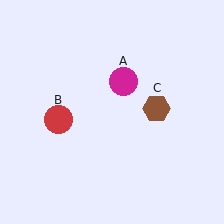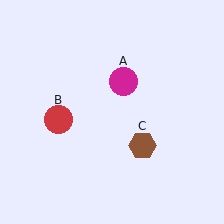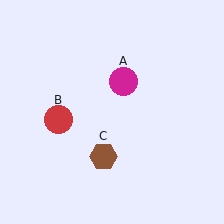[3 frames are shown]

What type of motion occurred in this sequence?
The brown hexagon (object C) rotated clockwise around the center of the scene.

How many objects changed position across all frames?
1 object changed position: brown hexagon (object C).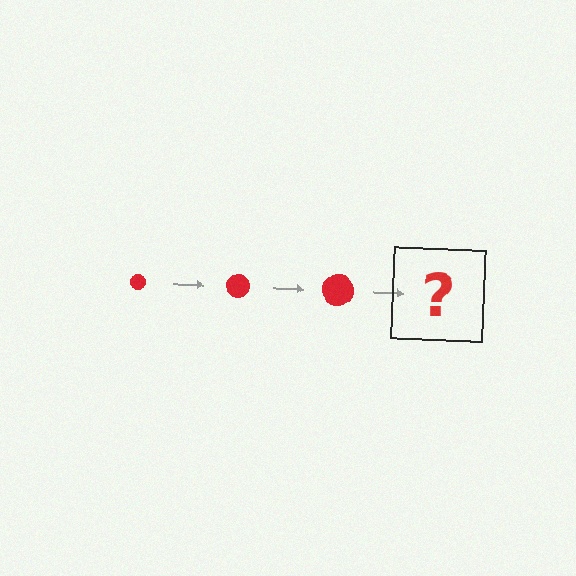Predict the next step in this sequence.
The next step is a red circle, larger than the previous one.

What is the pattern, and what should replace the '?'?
The pattern is that the circle gets progressively larger each step. The '?' should be a red circle, larger than the previous one.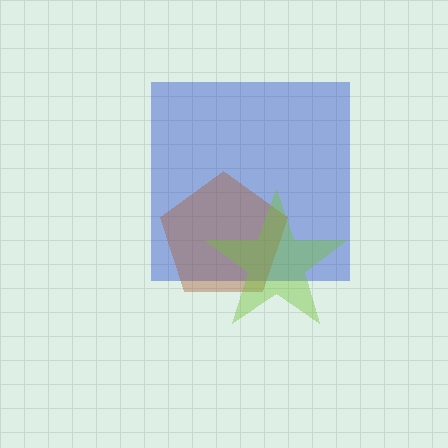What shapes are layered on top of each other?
The layered shapes are: a blue square, a brown pentagon, a lime star.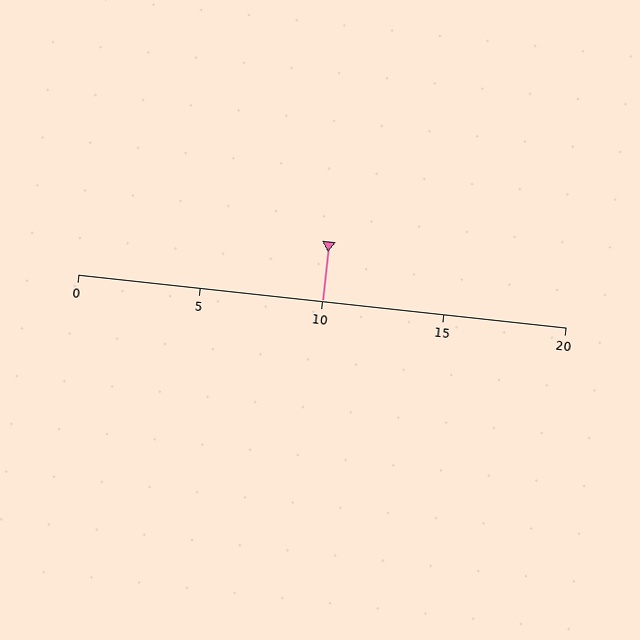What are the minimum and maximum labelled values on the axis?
The axis runs from 0 to 20.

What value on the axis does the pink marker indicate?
The marker indicates approximately 10.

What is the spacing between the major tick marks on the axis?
The major ticks are spaced 5 apart.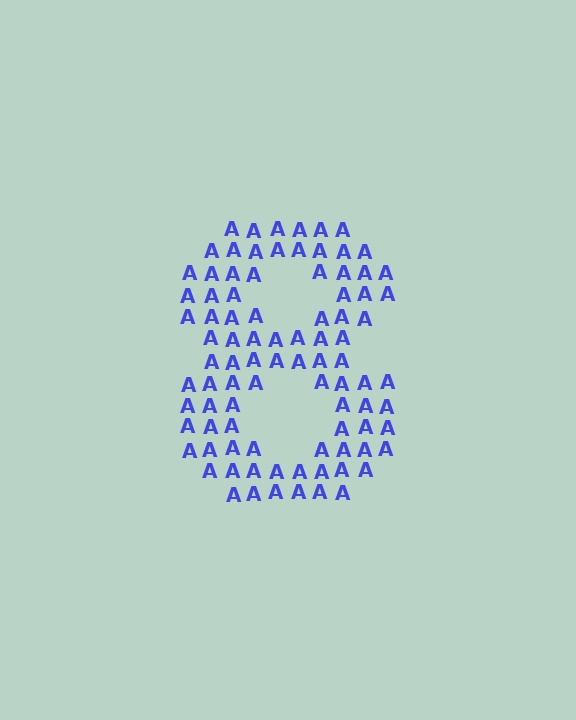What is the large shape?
The large shape is the digit 8.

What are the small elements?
The small elements are letter A's.